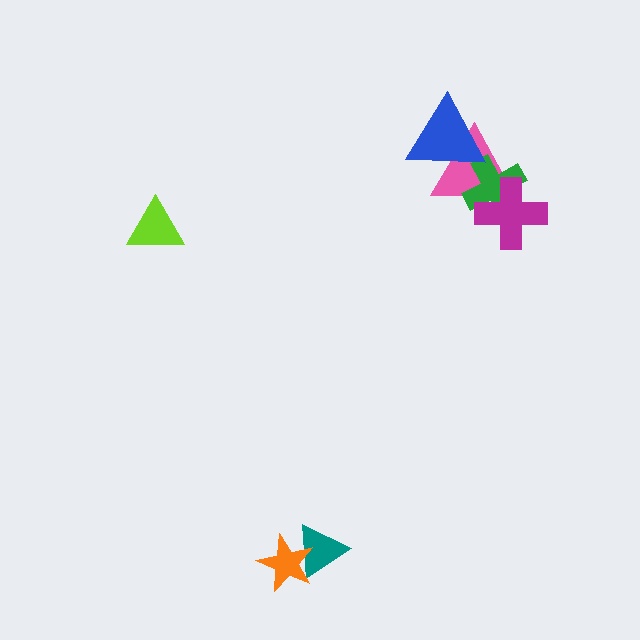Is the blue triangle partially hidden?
No, no other shape covers it.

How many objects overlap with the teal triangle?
1 object overlaps with the teal triangle.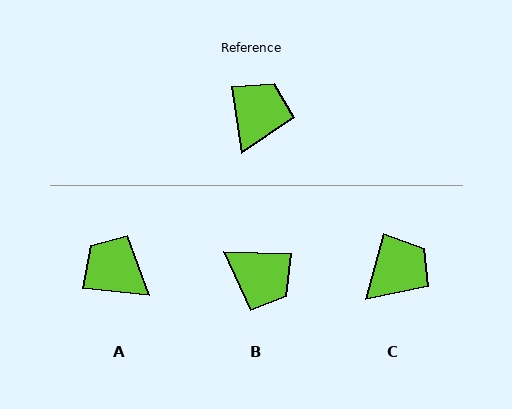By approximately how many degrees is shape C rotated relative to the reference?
Approximately 24 degrees clockwise.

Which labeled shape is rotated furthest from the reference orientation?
B, about 100 degrees away.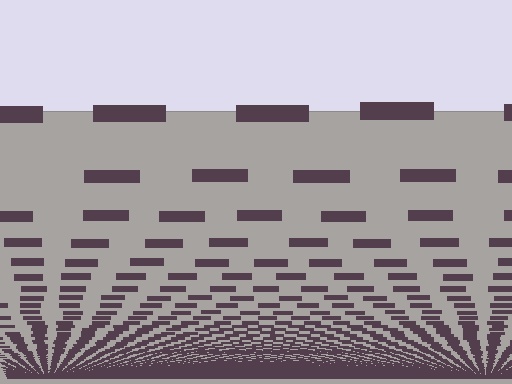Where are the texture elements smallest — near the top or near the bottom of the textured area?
Near the bottom.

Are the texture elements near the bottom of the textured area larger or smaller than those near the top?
Smaller. The gradient is inverted — elements near the bottom are smaller and denser.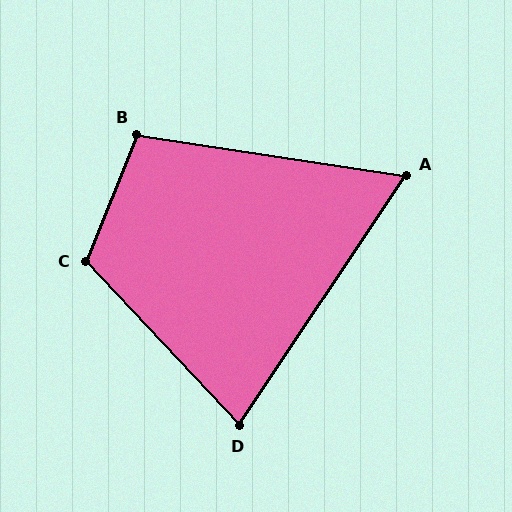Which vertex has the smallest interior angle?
A, at approximately 65 degrees.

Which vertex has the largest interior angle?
C, at approximately 115 degrees.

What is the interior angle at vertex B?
Approximately 103 degrees (obtuse).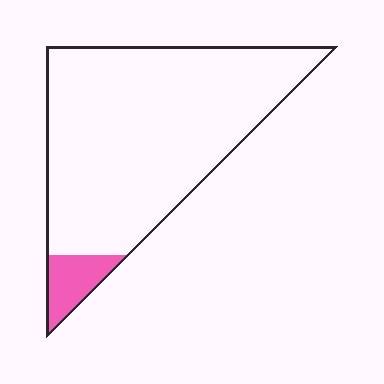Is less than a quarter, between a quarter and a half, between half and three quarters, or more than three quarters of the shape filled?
Less than a quarter.